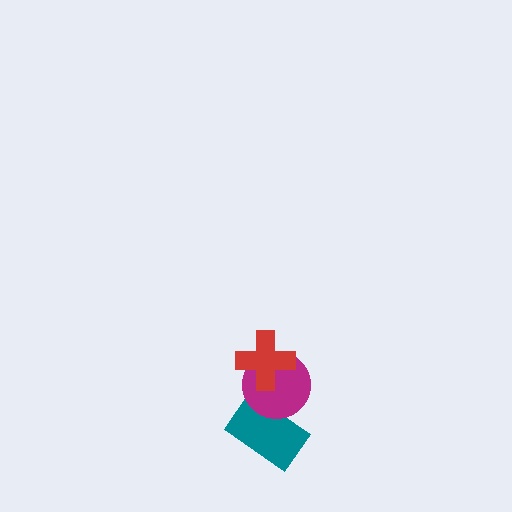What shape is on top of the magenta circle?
The red cross is on top of the magenta circle.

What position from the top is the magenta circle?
The magenta circle is 2nd from the top.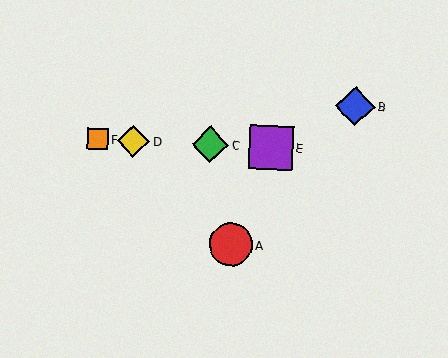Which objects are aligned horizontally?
Objects C, D, E, F are aligned horizontally.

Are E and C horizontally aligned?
Yes, both are at y≈147.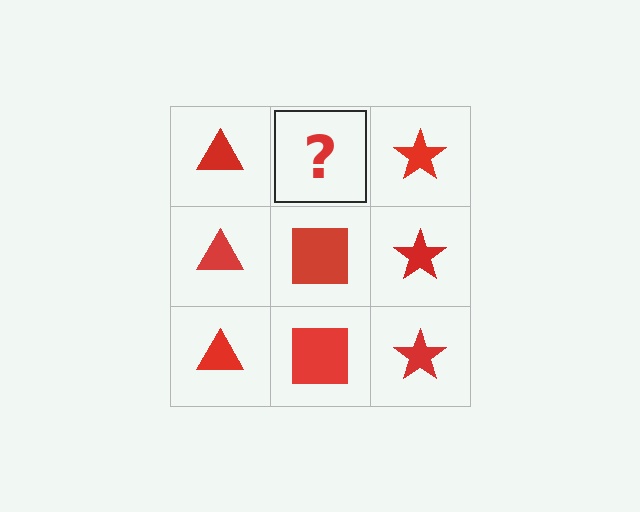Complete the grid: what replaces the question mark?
The question mark should be replaced with a red square.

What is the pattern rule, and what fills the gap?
The rule is that each column has a consistent shape. The gap should be filled with a red square.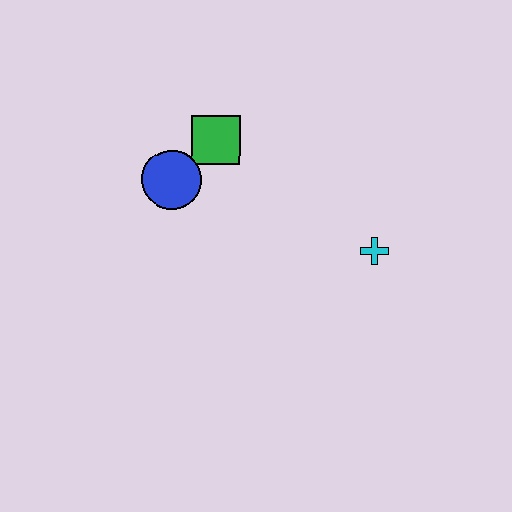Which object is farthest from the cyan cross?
The blue circle is farthest from the cyan cross.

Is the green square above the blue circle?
Yes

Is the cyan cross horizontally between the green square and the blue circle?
No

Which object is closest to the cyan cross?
The green square is closest to the cyan cross.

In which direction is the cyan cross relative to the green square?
The cyan cross is to the right of the green square.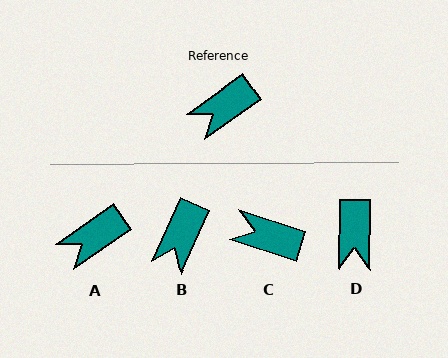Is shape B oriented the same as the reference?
No, it is off by about 31 degrees.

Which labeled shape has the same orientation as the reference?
A.